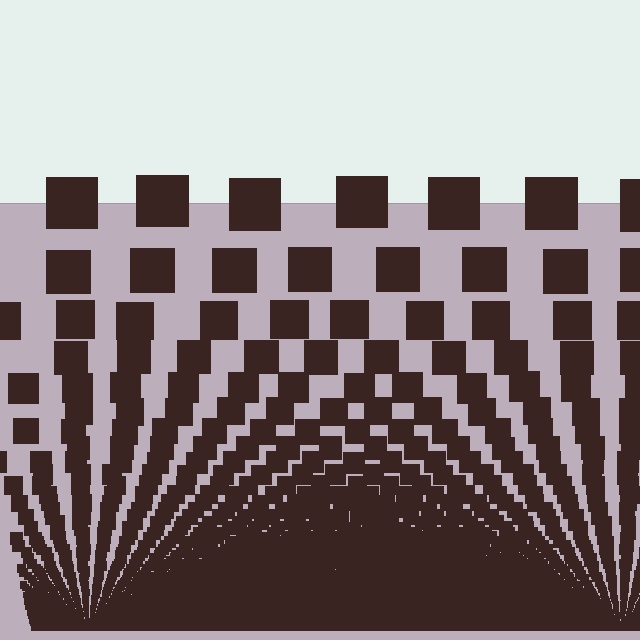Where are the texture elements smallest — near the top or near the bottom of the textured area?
Near the bottom.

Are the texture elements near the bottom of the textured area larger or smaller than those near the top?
Smaller. The gradient is inverted — elements near the bottom are smaller and denser.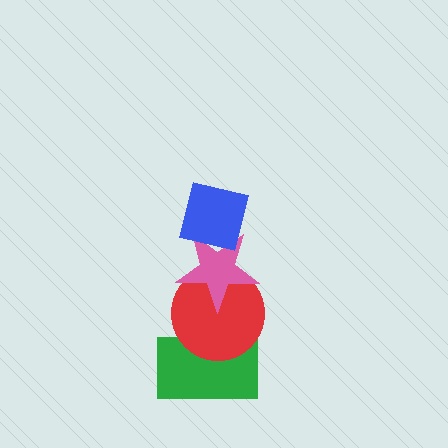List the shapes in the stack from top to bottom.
From top to bottom: the blue square, the pink star, the red circle, the green rectangle.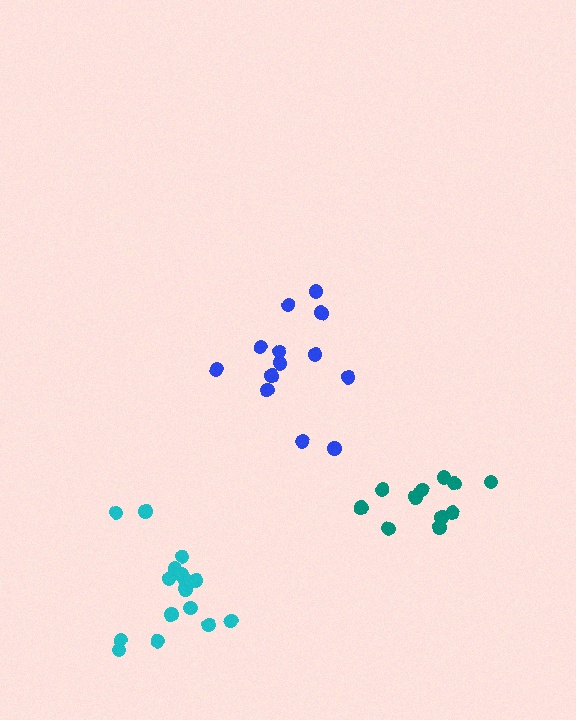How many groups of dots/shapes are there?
There are 3 groups.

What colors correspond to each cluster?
The clusters are colored: blue, cyan, teal.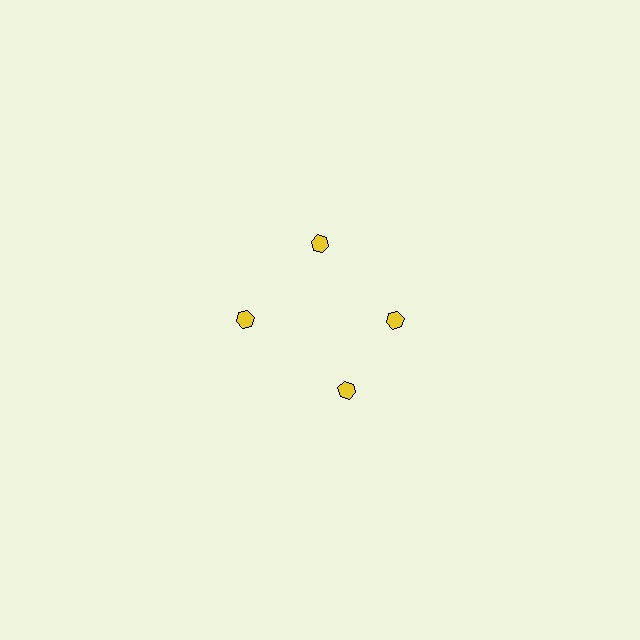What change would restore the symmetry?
The symmetry would be restored by rotating it back into even spacing with its neighbors so that all 4 hexagons sit at equal angles and equal distance from the center.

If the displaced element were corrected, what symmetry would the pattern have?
It would have 4-fold rotational symmetry — the pattern would map onto itself every 90 degrees.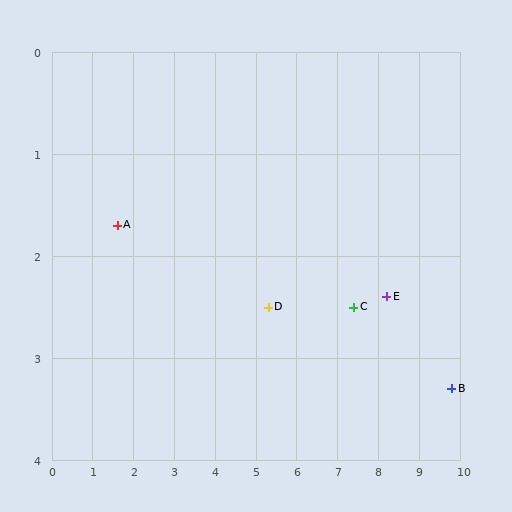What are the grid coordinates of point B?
Point B is at approximately (9.8, 3.3).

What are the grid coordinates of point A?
Point A is at approximately (1.6, 1.7).